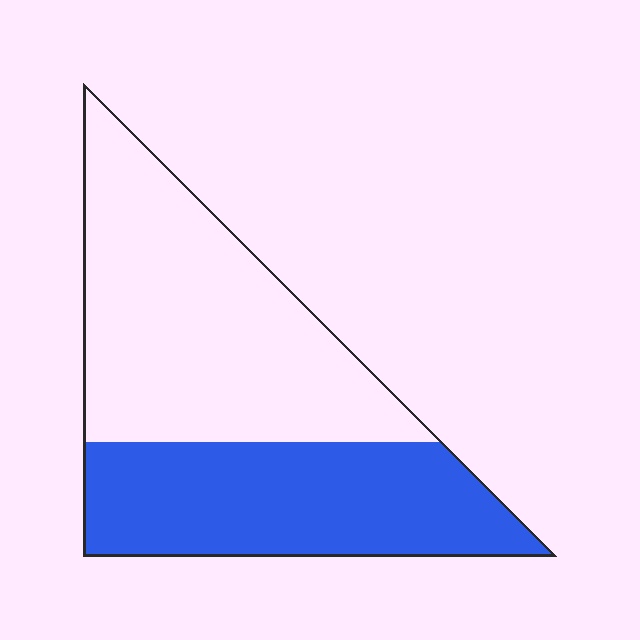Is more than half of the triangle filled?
No.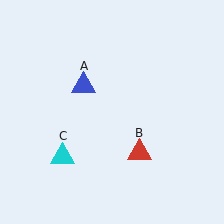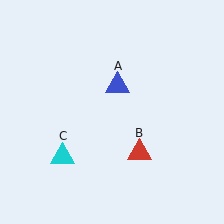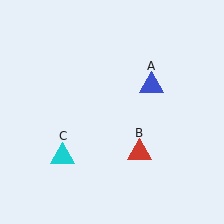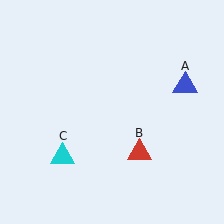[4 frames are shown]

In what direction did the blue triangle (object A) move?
The blue triangle (object A) moved right.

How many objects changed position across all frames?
1 object changed position: blue triangle (object A).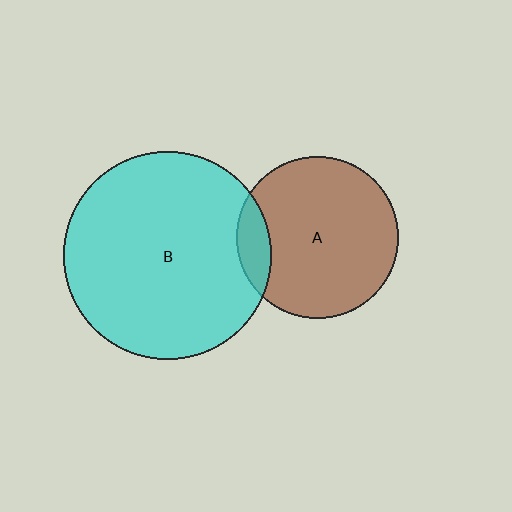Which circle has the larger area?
Circle B (cyan).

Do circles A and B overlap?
Yes.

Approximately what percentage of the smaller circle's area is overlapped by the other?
Approximately 10%.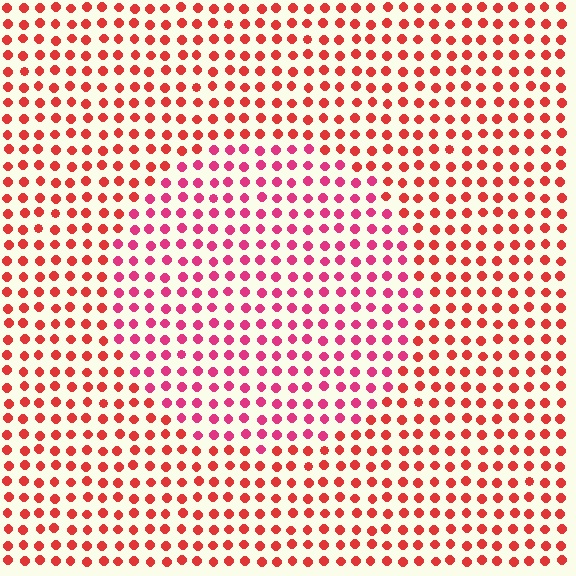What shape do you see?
I see a circle.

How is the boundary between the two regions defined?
The boundary is defined purely by a slight shift in hue (about 27 degrees). Spacing, size, and orientation are identical on both sides.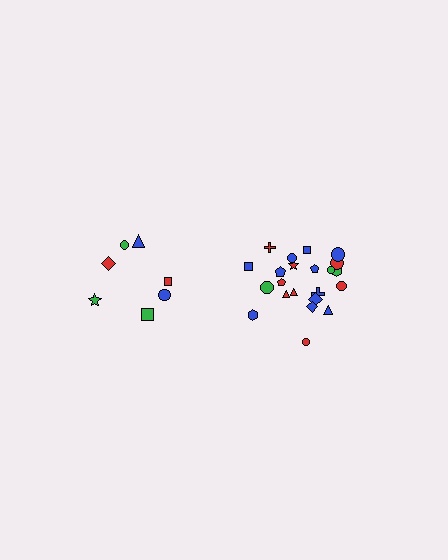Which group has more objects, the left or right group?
The right group.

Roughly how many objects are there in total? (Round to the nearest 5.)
Roughly 30 objects in total.